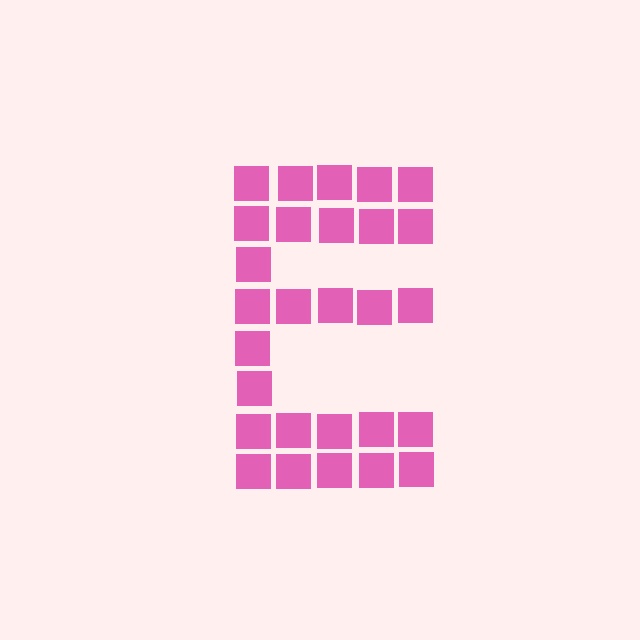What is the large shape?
The large shape is the letter E.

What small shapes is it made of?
It is made of small squares.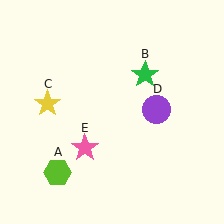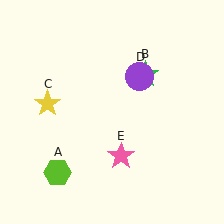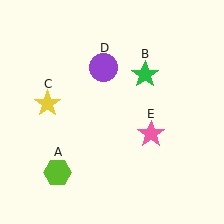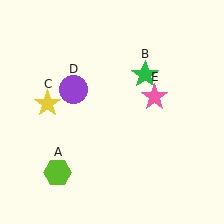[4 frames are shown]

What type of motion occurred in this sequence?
The purple circle (object D), pink star (object E) rotated counterclockwise around the center of the scene.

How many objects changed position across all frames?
2 objects changed position: purple circle (object D), pink star (object E).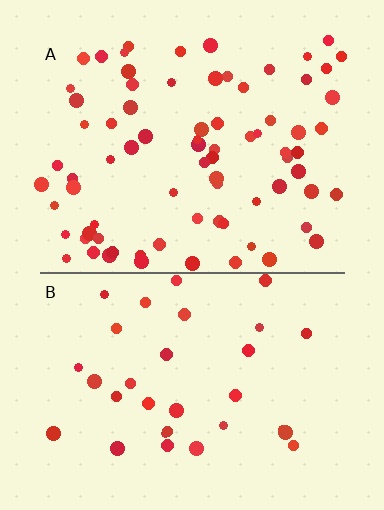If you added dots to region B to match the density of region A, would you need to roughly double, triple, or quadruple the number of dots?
Approximately double.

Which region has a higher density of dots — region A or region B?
A (the top).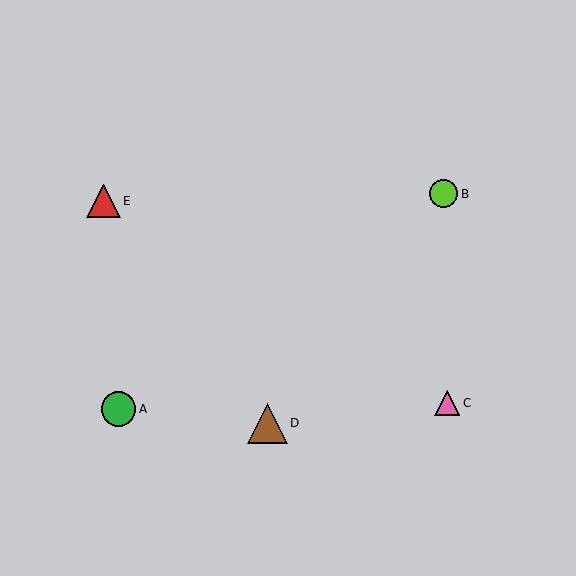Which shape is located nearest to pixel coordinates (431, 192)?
The lime circle (labeled B) at (444, 194) is nearest to that location.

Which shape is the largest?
The brown triangle (labeled D) is the largest.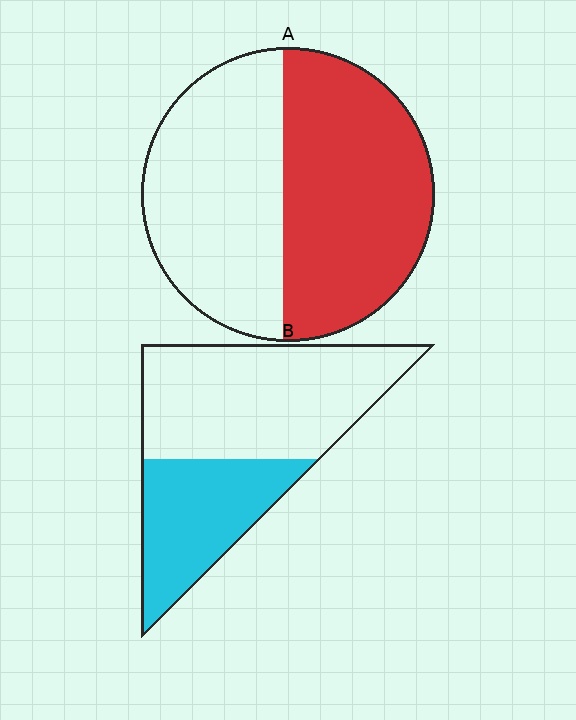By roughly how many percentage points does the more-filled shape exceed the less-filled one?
By roughly 15 percentage points (A over B).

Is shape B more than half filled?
No.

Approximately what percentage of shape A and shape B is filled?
A is approximately 50% and B is approximately 35%.